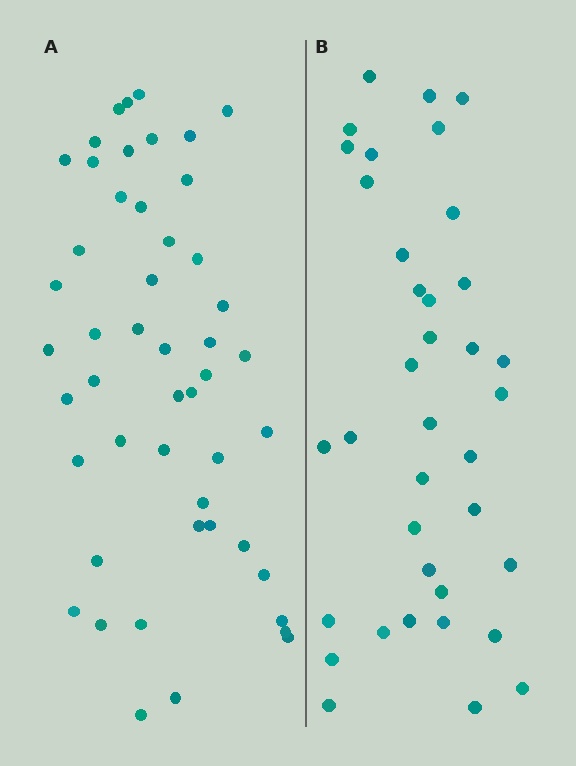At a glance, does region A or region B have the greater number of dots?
Region A (the left region) has more dots.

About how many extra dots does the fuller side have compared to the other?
Region A has roughly 12 or so more dots than region B.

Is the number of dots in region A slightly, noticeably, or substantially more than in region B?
Region A has noticeably more, but not dramatically so. The ratio is roughly 1.3 to 1.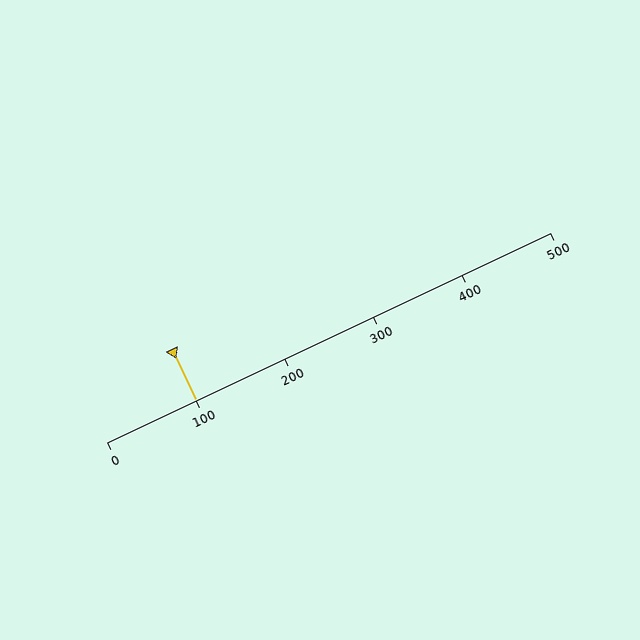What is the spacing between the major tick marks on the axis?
The major ticks are spaced 100 apart.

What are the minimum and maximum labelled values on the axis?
The axis runs from 0 to 500.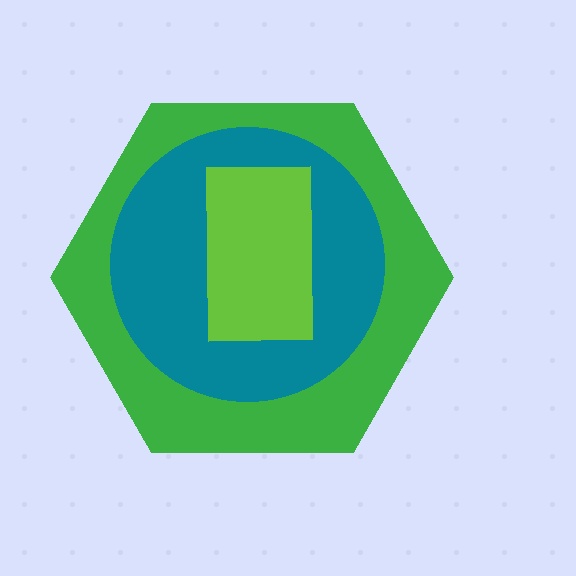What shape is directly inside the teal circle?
The lime rectangle.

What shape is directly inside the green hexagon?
The teal circle.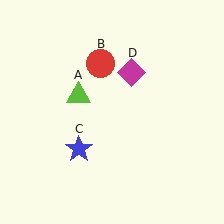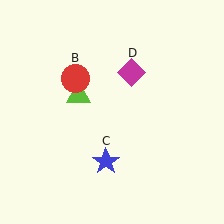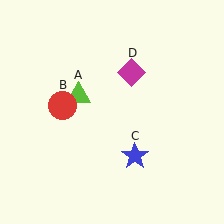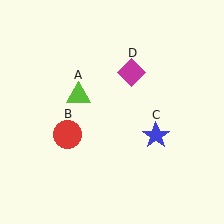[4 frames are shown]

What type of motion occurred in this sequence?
The red circle (object B), blue star (object C) rotated counterclockwise around the center of the scene.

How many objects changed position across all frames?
2 objects changed position: red circle (object B), blue star (object C).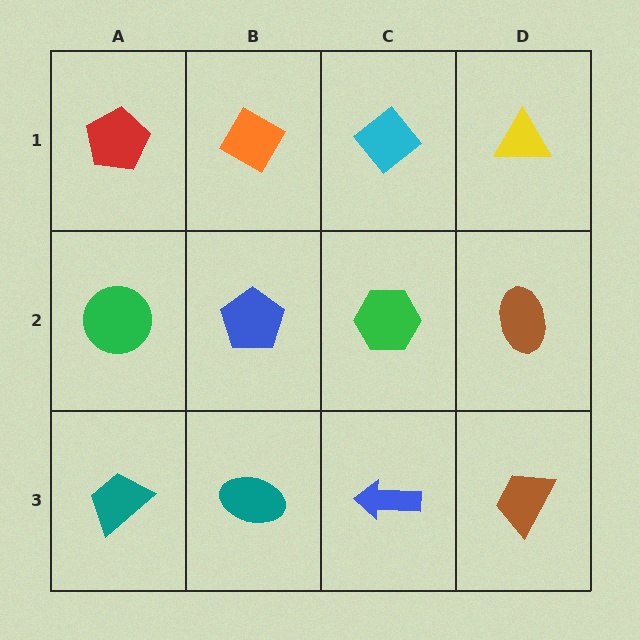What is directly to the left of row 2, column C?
A blue pentagon.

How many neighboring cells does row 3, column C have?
3.